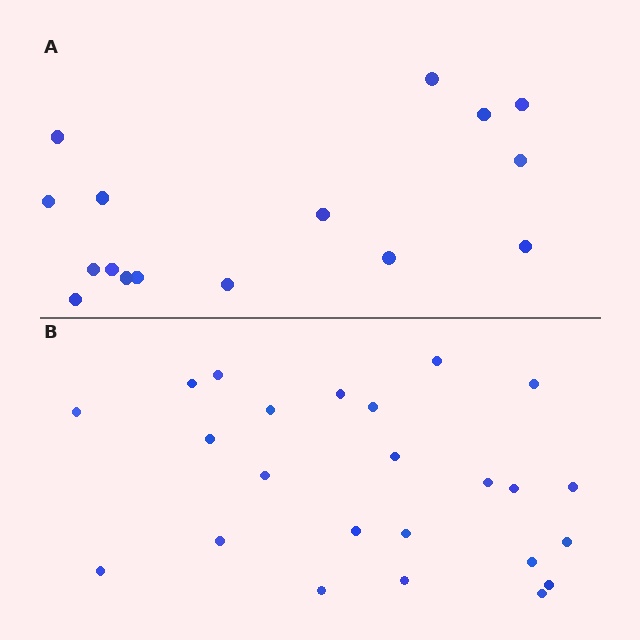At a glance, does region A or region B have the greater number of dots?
Region B (the bottom region) has more dots.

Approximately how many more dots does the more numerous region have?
Region B has roughly 8 or so more dots than region A.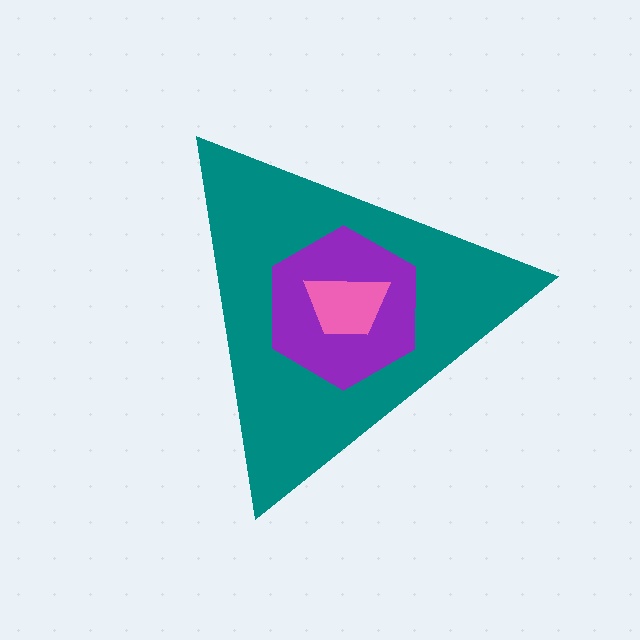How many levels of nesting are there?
3.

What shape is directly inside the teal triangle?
The purple hexagon.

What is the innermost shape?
The pink trapezoid.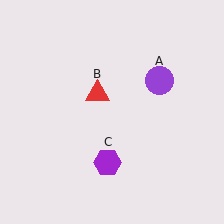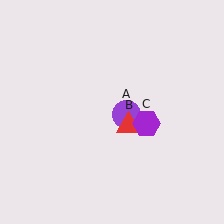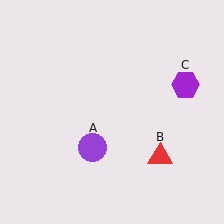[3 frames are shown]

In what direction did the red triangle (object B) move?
The red triangle (object B) moved down and to the right.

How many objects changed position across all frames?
3 objects changed position: purple circle (object A), red triangle (object B), purple hexagon (object C).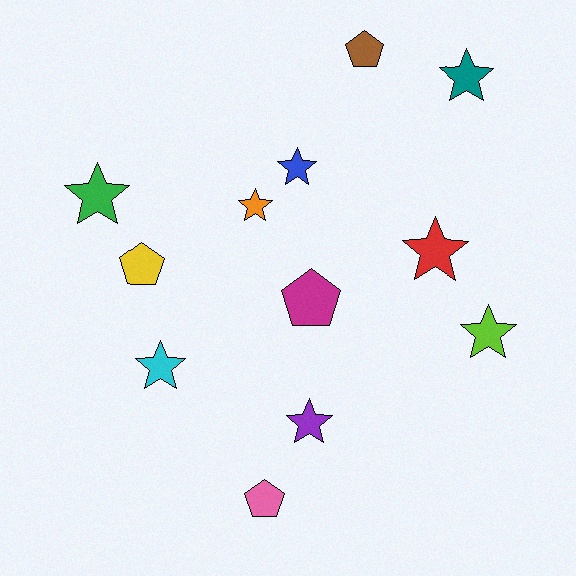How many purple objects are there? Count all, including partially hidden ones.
There is 1 purple object.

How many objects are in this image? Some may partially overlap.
There are 12 objects.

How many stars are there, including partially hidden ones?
There are 8 stars.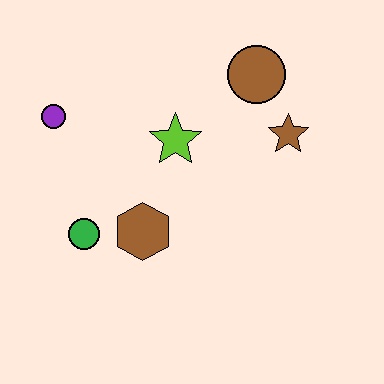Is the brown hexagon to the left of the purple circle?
No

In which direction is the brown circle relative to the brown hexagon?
The brown circle is above the brown hexagon.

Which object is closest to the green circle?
The brown hexagon is closest to the green circle.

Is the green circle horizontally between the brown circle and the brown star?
No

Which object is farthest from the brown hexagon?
The brown circle is farthest from the brown hexagon.